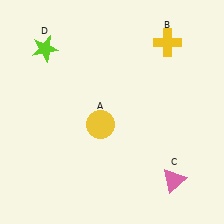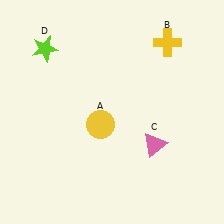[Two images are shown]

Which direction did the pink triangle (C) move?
The pink triangle (C) moved up.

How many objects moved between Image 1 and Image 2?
1 object moved between the two images.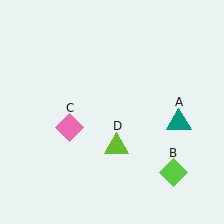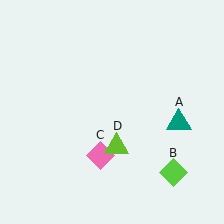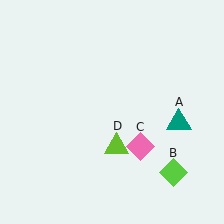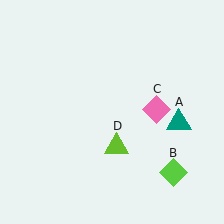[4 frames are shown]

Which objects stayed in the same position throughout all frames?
Teal triangle (object A) and lime diamond (object B) and lime triangle (object D) remained stationary.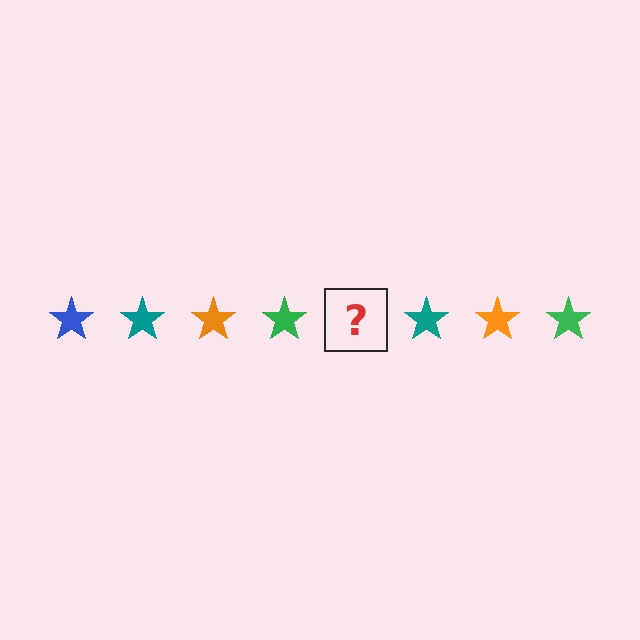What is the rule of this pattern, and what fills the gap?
The rule is that the pattern cycles through blue, teal, orange, green stars. The gap should be filled with a blue star.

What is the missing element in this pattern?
The missing element is a blue star.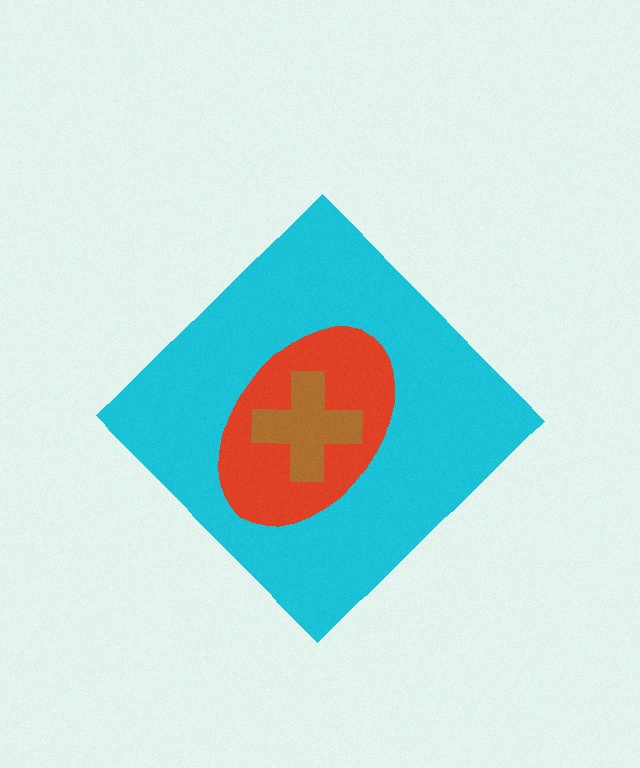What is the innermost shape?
The brown cross.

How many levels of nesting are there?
3.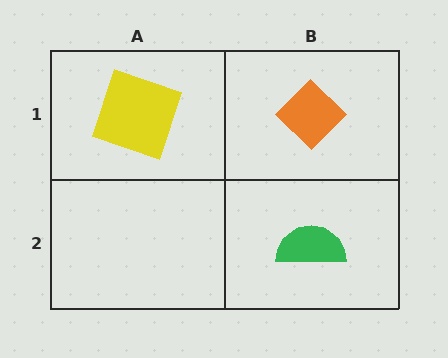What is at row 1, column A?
A yellow square.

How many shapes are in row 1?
2 shapes.